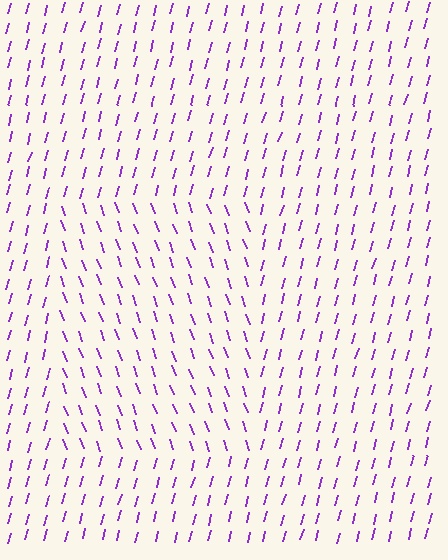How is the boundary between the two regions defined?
The boundary is defined purely by a change in line orientation (approximately 35 degrees difference). All lines are the same color and thickness.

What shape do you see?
I see a rectangle.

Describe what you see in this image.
The image is filled with small purple line segments. A rectangle region in the image has lines oriented differently from the surrounding lines, creating a visible texture boundary.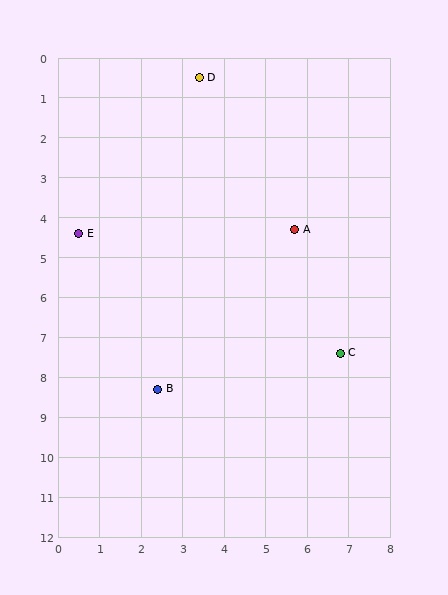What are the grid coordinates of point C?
Point C is at approximately (6.8, 7.4).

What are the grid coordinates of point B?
Point B is at approximately (2.4, 8.3).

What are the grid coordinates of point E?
Point E is at approximately (0.5, 4.4).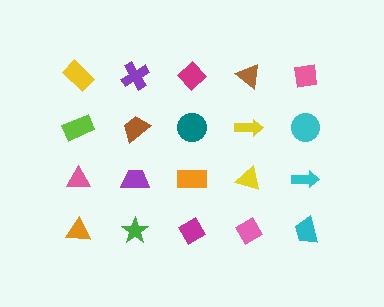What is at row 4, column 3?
A magenta diamond.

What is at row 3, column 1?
A pink triangle.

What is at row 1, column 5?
A pink square.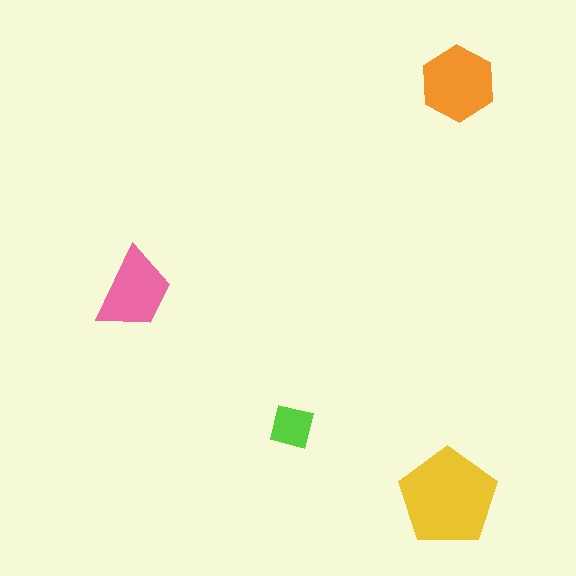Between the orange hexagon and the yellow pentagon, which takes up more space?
The yellow pentagon.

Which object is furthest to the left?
The pink trapezoid is leftmost.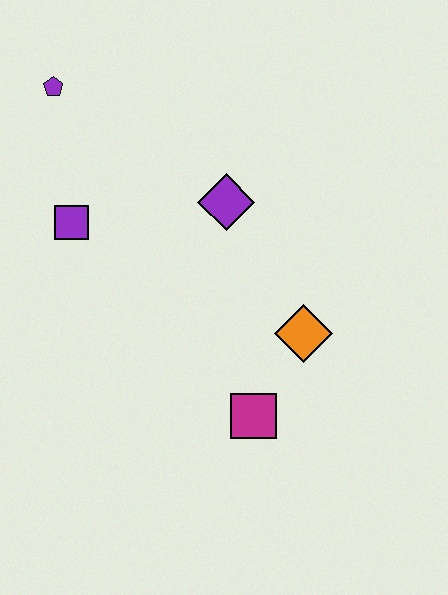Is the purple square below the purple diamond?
Yes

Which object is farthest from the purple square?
The magenta square is farthest from the purple square.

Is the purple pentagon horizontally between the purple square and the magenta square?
No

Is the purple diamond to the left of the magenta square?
Yes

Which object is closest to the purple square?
The purple pentagon is closest to the purple square.